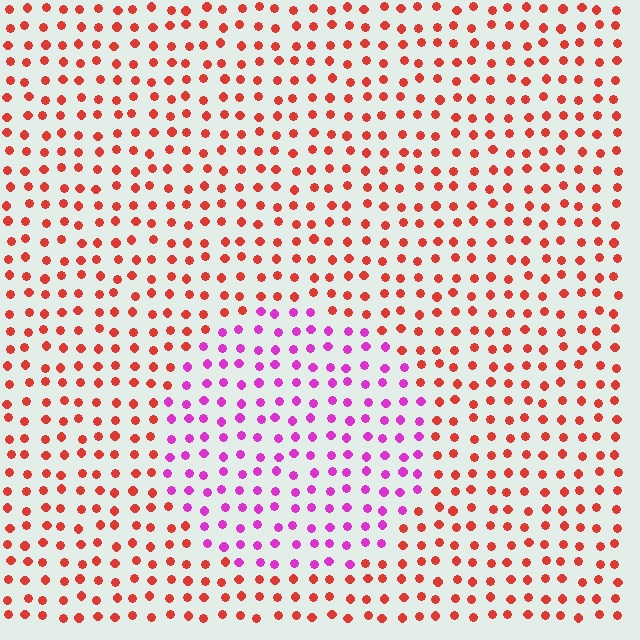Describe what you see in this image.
The image is filled with small red elements in a uniform arrangement. A circle-shaped region is visible where the elements are tinted to a slightly different hue, forming a subtle color boundary.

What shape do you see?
I see a circle.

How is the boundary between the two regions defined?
The boundary is defined purely by a slight shift in hue (about 58 degrees). Spacing, size, and orientation are identical on both sides.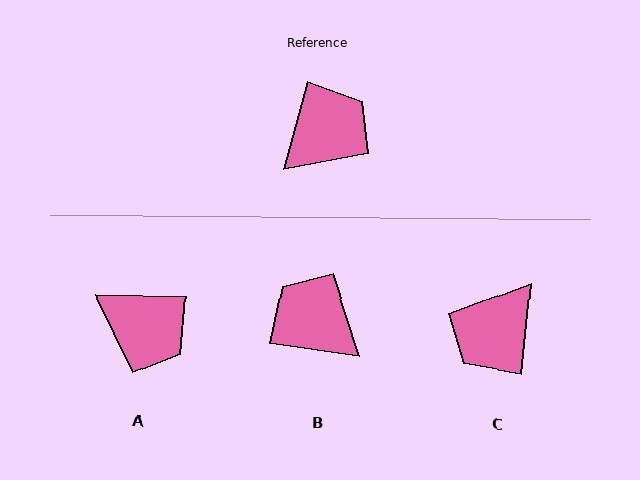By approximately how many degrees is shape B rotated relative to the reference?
Approximately 97 degrees counter-clockwise.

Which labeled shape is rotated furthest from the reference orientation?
C, about 170 degrees away.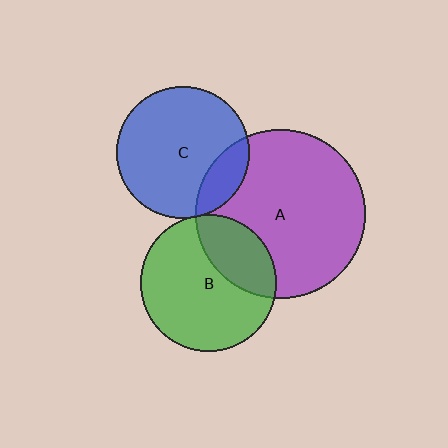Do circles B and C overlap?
Yes.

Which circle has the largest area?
Circle A (purple).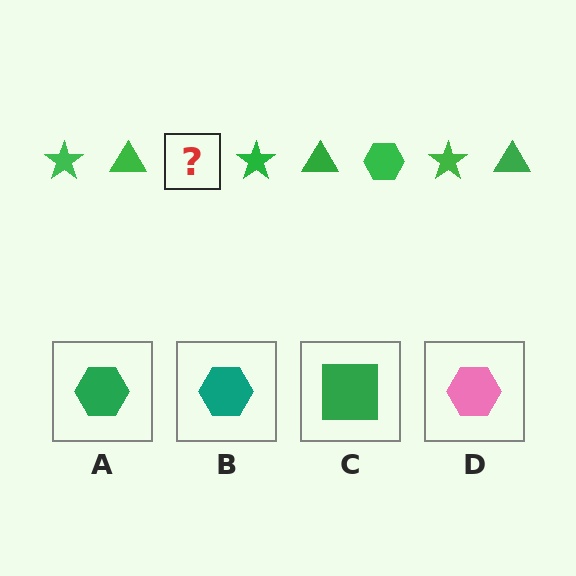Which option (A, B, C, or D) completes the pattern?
A.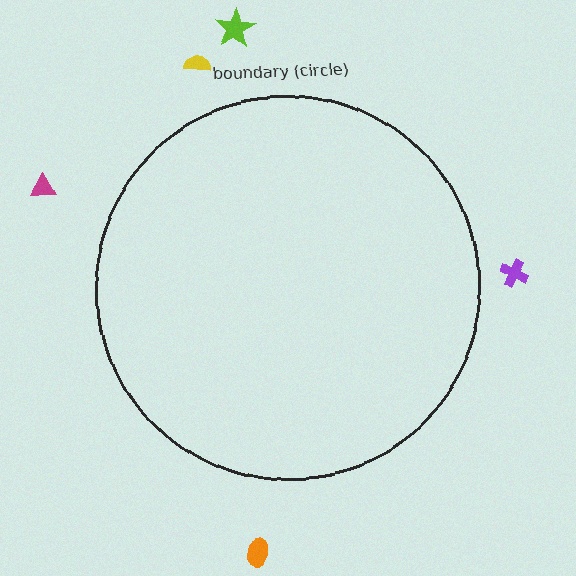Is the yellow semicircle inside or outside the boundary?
Outside.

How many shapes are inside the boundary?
0 inside, 5 outside.